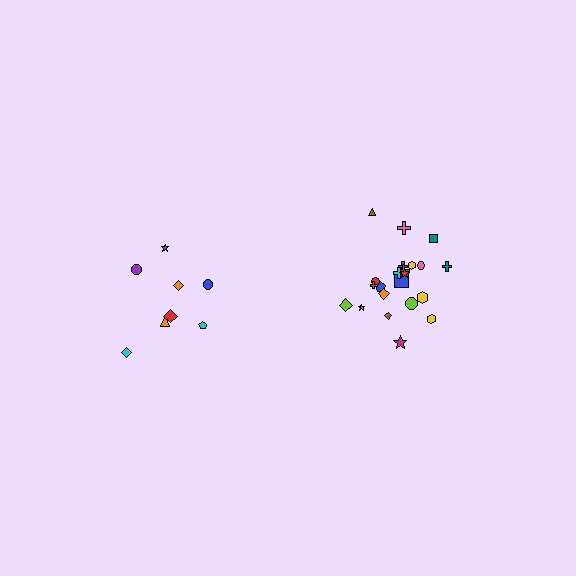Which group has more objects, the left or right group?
The right group.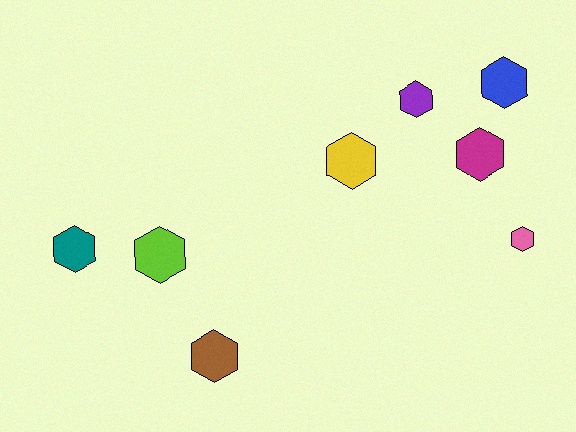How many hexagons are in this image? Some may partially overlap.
There are 8 hexagons.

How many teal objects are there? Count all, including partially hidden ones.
There is 1 teal object.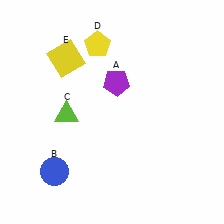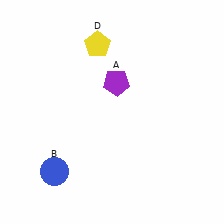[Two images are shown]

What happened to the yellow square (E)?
The yellow square (E) was removed in Image 2. It was in the top-left area of Image 1.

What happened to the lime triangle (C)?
The lime triangle (C) was removed in Image 2. It was in the bottom-left area of Image 1.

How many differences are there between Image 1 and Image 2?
There are 2 differences between the two images.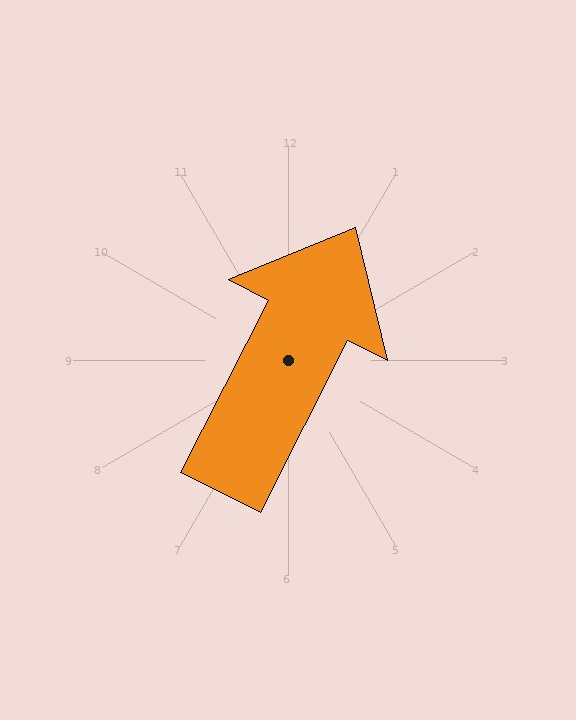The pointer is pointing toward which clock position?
Roughly 1 o'clock.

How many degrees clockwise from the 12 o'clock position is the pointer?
Approximately 27 degrees.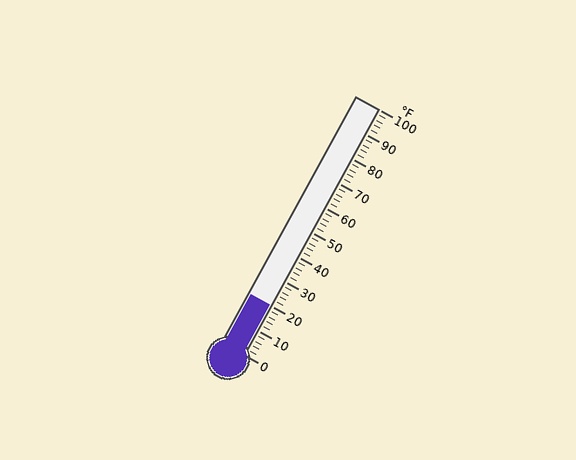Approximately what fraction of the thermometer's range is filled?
The thermometer is filled to approximately 20% of its range.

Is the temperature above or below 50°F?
The temperature is below 50°F.